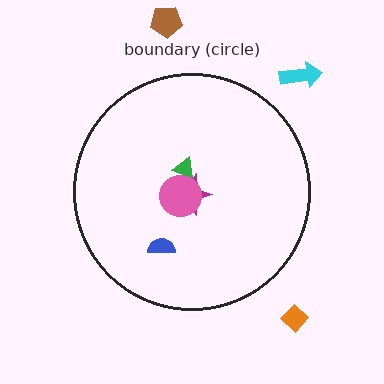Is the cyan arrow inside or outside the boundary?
Outside.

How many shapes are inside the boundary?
4 inside, 3 outside.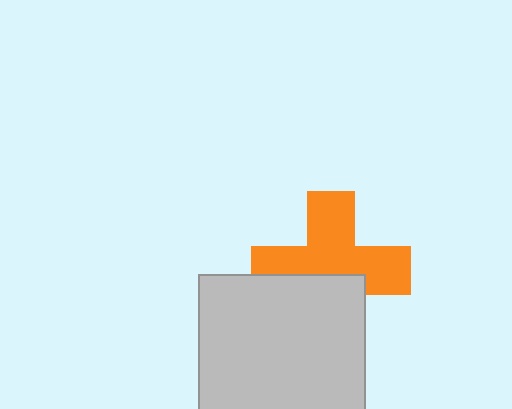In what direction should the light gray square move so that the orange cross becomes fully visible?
The light gray square should move down. That is the shortest direction to clear the overlap and leave the orange cross fully visible.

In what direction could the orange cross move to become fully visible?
The orange cross could move up. That would shift it out from behind the light gray square entirely.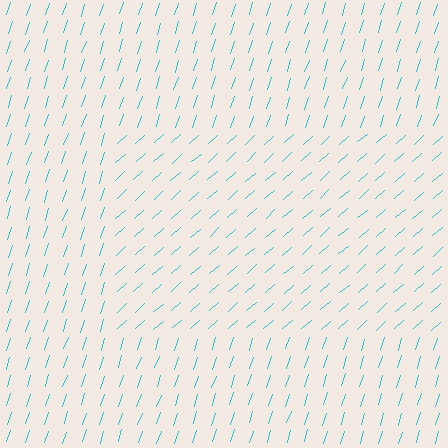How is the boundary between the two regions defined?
The boundary is defined purely by a change in line orientation (approximately 31 degrees difference). All lines are the same color and thickness.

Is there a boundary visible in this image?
Yes, there is a texture boundary formed by a change in line orientation.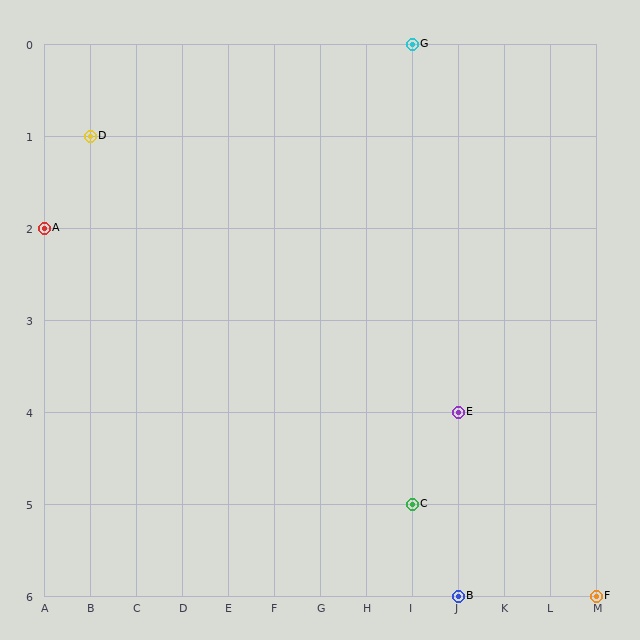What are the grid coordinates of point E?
Point E is at grid coordinates (J, 4).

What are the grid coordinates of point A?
Point A is at grid coordinates (A, 2).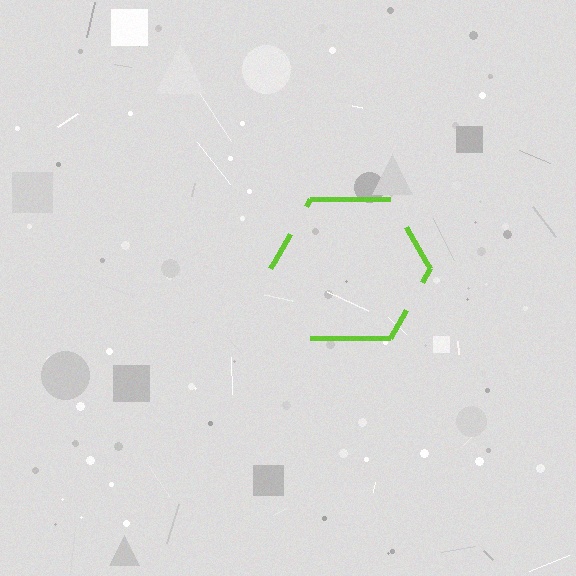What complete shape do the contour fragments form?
The contour fragments form a hexagon.